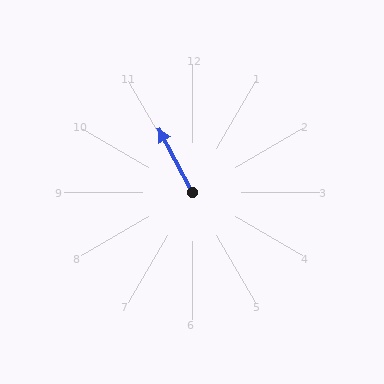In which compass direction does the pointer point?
Northwest.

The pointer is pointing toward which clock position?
Roughly 11 o'clock.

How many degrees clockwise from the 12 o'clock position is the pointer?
Approximately 332 degrees.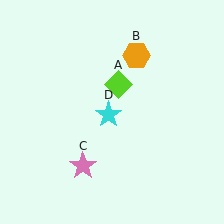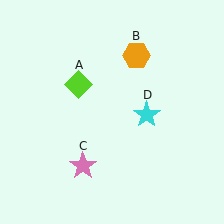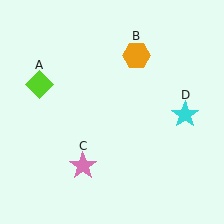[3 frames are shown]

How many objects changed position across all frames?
2 objects changed position: lime diamond (object A), cyan star (object D).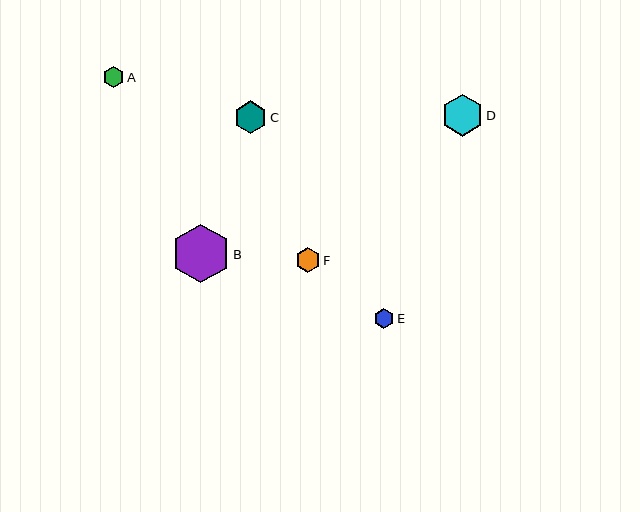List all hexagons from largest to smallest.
From largest to smallest: B, D, C, F, A, E.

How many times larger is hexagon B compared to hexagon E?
Hexagon B is approximately 2.9 times the size of hexagon E.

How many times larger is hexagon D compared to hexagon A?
Hexagon D is approximately 2.0 times the size of hexagon A.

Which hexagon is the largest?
Hexagon B is the largest with a size of approximately 58 pixels.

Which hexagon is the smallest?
Hexagon E is the smallest with a size of approximately 20 pixels.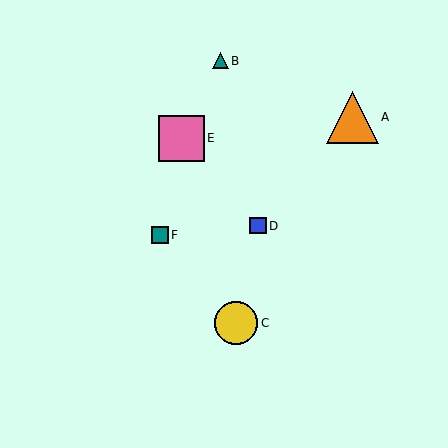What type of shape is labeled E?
Shape E is a pink square.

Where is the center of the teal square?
The center of the teal square is at (160, 235).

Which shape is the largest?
The orange triangle (labeled A) is the largest.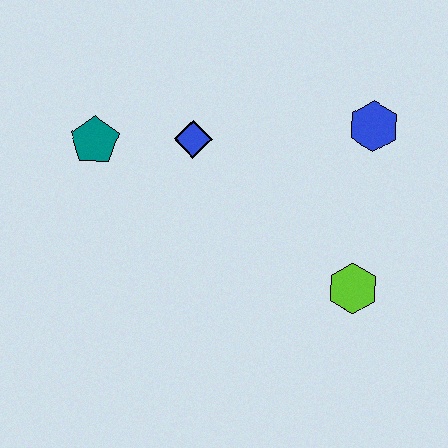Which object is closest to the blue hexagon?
The lime hexagon is closest to the blue hexagon.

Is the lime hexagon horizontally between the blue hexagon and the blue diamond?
Yes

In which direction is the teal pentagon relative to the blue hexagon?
The teal pentagon is to the left of the blue hexagon.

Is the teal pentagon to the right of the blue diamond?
No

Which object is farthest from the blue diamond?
The lime hexagon is farthest from the blue diamond.